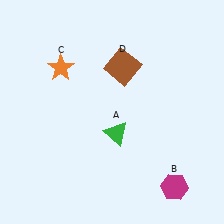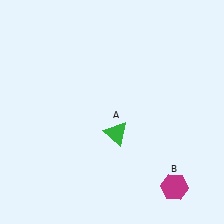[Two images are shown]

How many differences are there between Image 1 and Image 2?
There are 2 differences between the two images.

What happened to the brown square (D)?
The brown square (D) was removed in Image 2. It was in the top-right area of Image 1.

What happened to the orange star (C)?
The orange star (C) was removed in Image 2. It was in the top-left area of Image 1.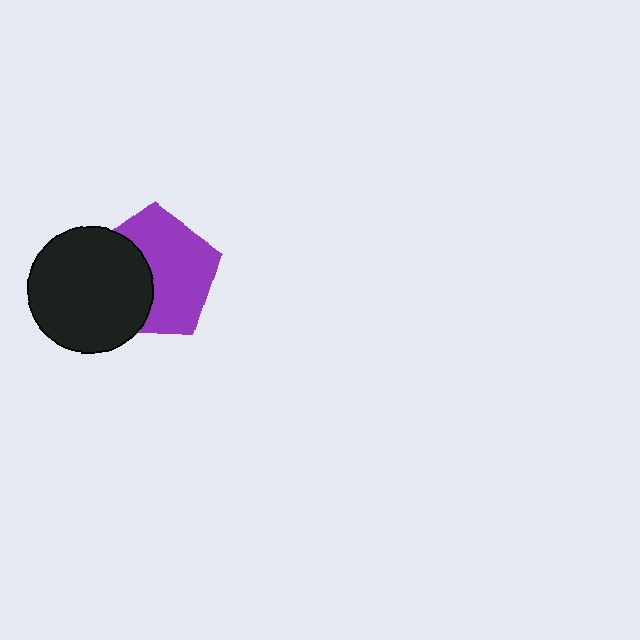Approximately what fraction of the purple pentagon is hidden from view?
Roughly 40% of the purple pentagon is hidden behind the black circle.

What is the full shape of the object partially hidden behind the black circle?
The partially hidden object is a purple pentagon.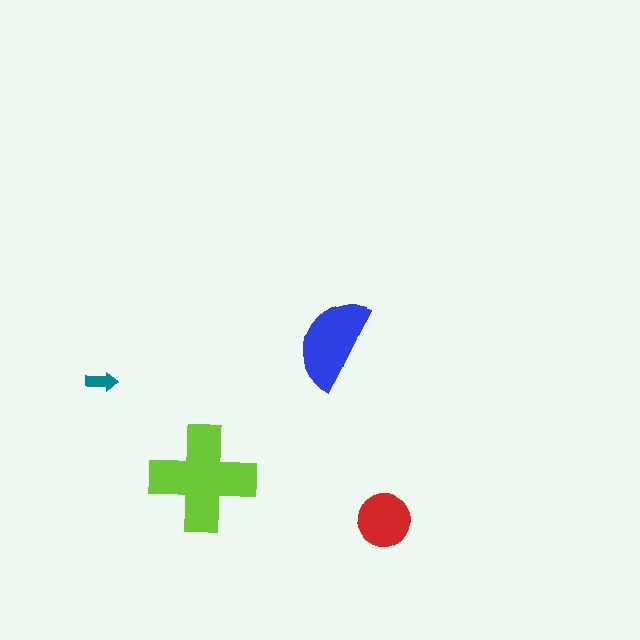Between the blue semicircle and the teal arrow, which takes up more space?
The blue semicircle.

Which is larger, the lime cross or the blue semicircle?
The lime cross.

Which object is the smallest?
The teal arrow.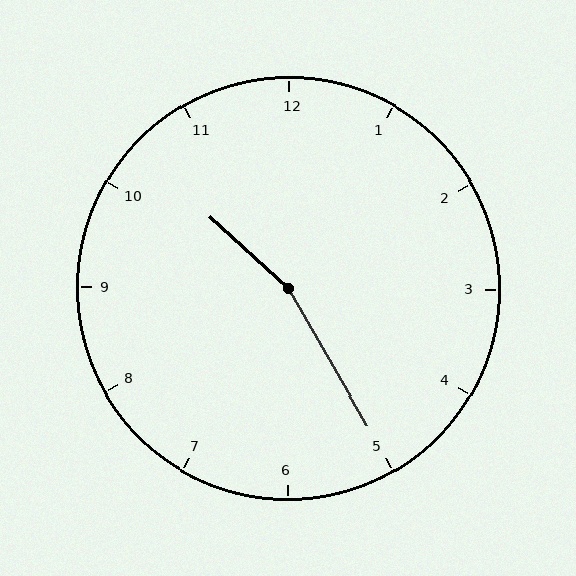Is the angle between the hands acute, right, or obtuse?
It is obtuse.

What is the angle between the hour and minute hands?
Approximately 162 degrees.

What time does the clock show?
10:25.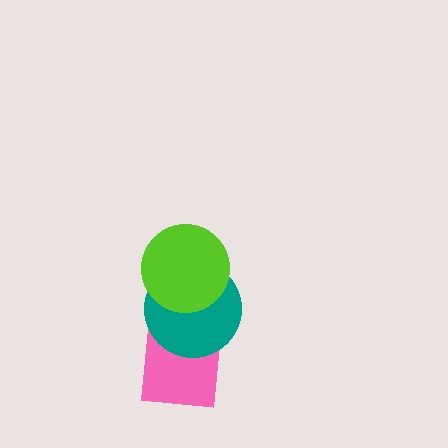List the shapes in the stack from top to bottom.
From top to bottom: the lime circle, the teal circle, the pink square.